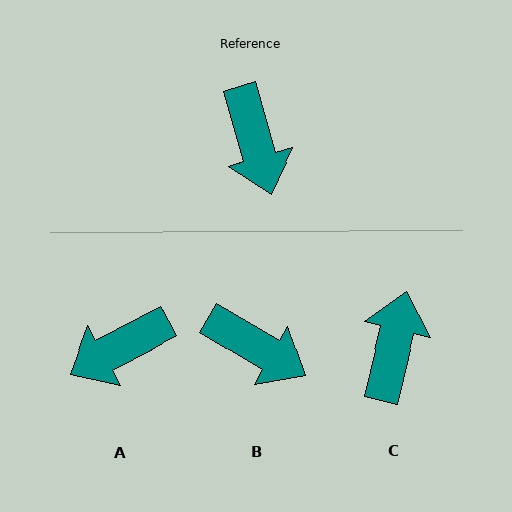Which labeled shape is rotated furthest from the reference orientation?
C, about 150 degrees away.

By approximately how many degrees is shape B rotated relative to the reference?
Approximately 43 degrees counter-clockwise.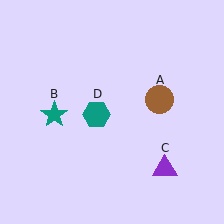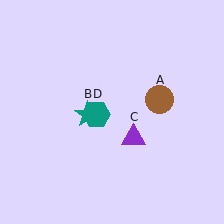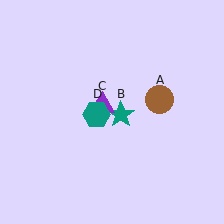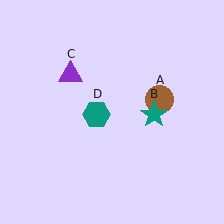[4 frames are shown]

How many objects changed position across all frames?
2 objects changed position: teal star (object B), purple triangle (object C).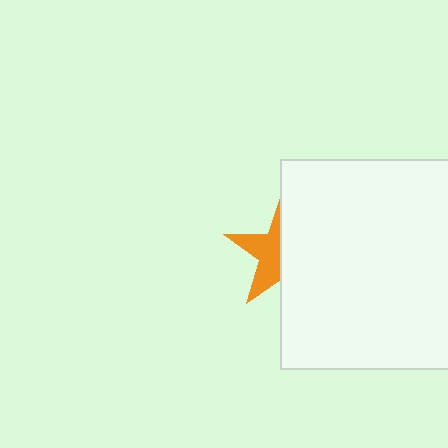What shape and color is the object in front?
The object in front is a white square.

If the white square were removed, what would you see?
You would see the complete orange star.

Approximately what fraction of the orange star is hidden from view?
Roughly 56% of the orange star is hidden behind the white square.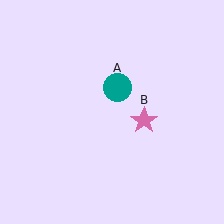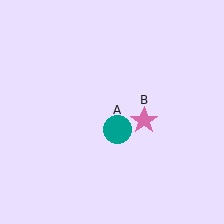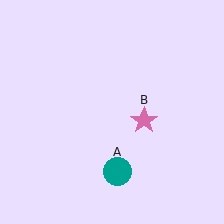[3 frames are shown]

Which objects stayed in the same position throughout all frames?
Pink star (object B) remained stationary.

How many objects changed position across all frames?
1 object changed position: teal circle (object A).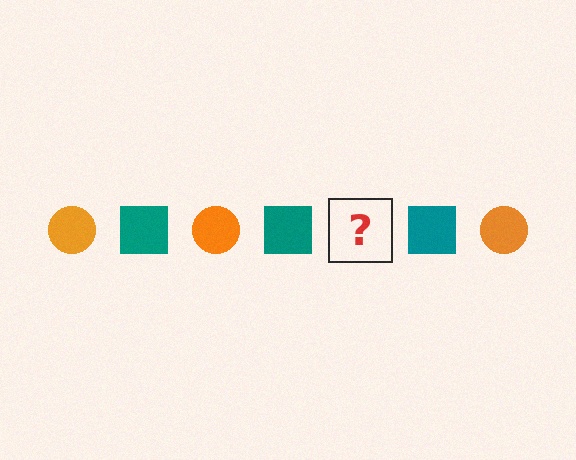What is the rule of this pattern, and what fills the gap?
The rule is that the pattern alternates between orange circle and teal square. The gap should be filled with an orange circle.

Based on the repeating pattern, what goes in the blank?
The blank should be an orange circle.